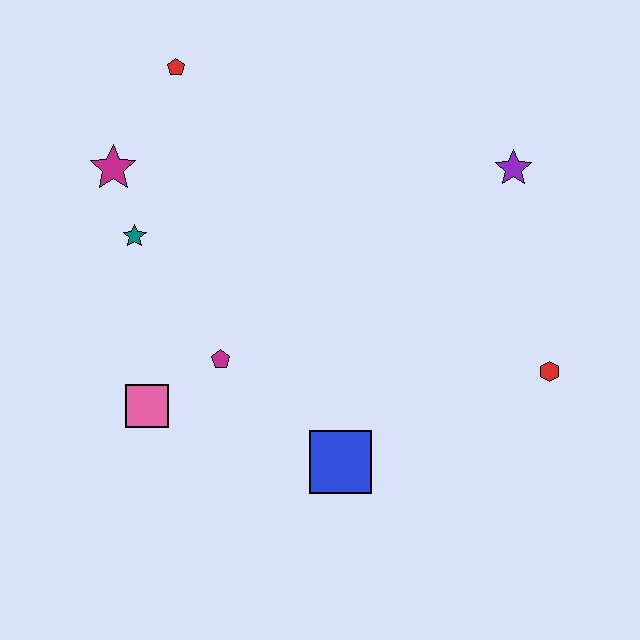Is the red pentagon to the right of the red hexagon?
No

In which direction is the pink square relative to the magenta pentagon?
The pink square is to the left of the magenta pentagon.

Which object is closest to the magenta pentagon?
The pink square is closest to the magenta pentagon.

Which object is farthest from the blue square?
The red pentagon is farthest from the blue square.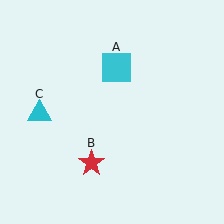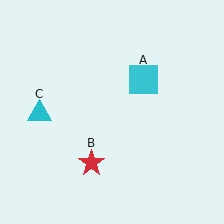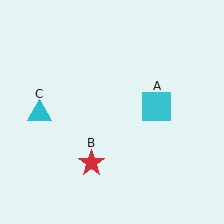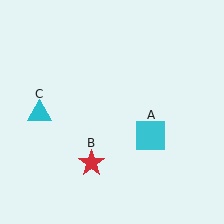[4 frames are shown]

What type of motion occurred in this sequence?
The cyan square (object A) rotated clockwise around the center of the scene.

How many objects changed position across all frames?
1 object changed position: cyan square (object A).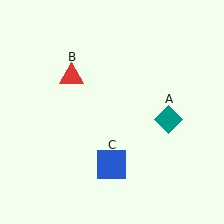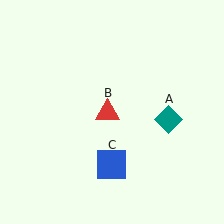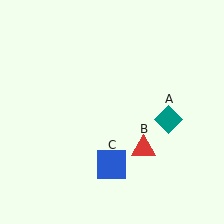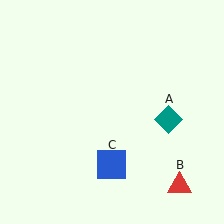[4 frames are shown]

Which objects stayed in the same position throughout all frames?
Teal diamond (object A) and blue square (object C) remained stationary.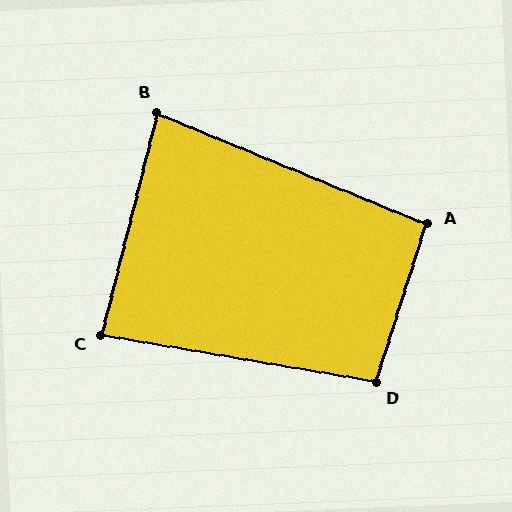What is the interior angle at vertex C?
Approximately 86 degrees (approximately right).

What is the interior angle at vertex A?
Approximately 94 degrees (approximately right).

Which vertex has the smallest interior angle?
B, at approximately 82 degrees.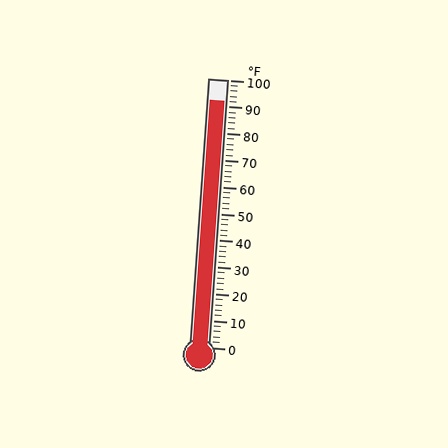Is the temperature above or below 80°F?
The temperature is above 80°F.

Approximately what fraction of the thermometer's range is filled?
The thermometer is filled to approximately 90% of its range.